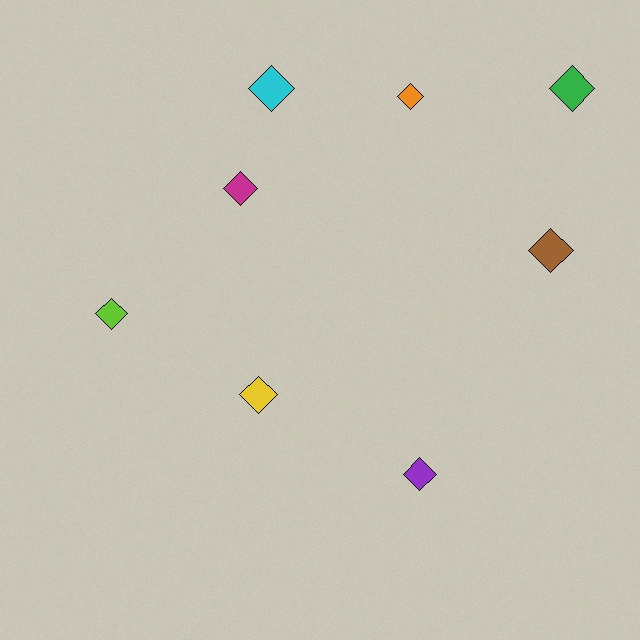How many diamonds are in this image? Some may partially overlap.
There are 8 diamonds.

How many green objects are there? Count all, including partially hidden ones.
There is 1 green object.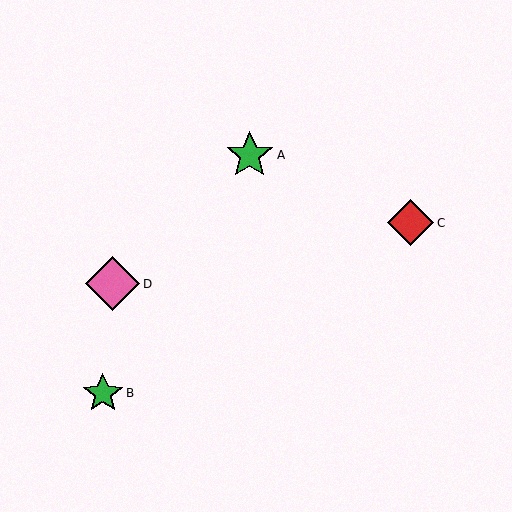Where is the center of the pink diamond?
The center of the pink diamond is at (113, 284).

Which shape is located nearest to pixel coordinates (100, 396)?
The green star (labeled B) at (103, 393) is nearest to that location.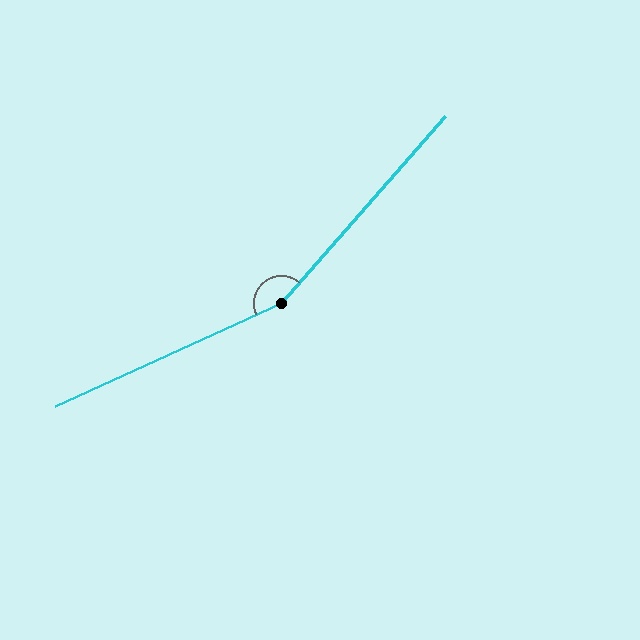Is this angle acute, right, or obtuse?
It is obtuse.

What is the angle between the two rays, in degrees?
Approximately 156 degrees.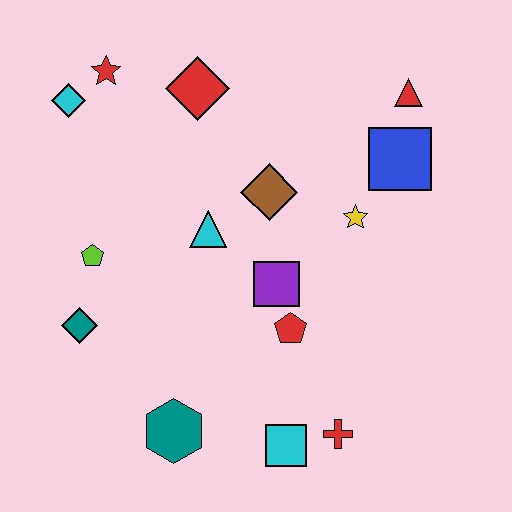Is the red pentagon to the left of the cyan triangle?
No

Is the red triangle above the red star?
No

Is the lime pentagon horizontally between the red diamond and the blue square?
No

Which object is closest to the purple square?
The red pentagon is closest to the purple square.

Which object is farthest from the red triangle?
The teal hexagon is farthest from the red triangle.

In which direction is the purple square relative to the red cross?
The purple square is above the red cross.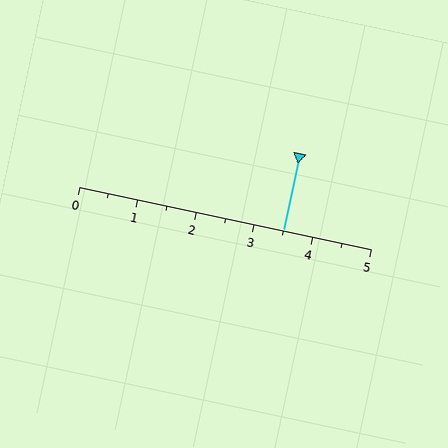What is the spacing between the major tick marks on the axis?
The major ticks are spaced 1 apart.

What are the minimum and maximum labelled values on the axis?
The axis runs from 0 to 5.